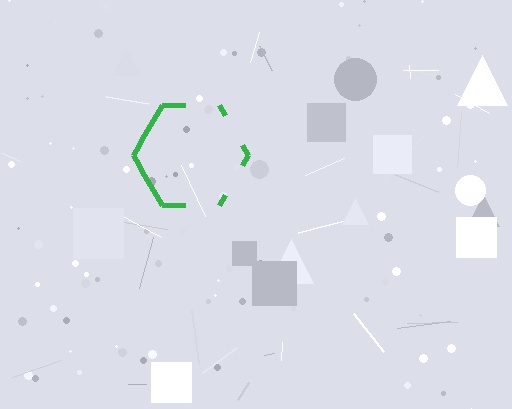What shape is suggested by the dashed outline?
The dashed outline suggests a hexagon.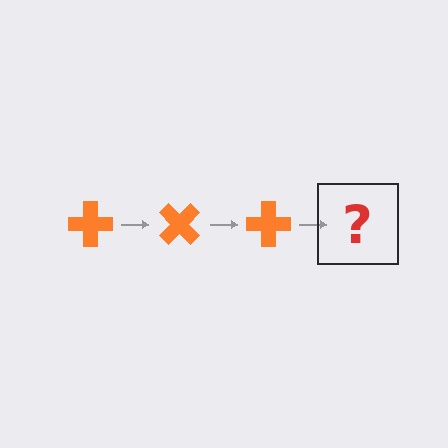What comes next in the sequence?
The next element should be an orange cross rotated 135 degrees.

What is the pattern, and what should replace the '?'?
The pattern is that the cross rotates 45 degrees each step. The '?' should be an orange cross rotated 135 degrees.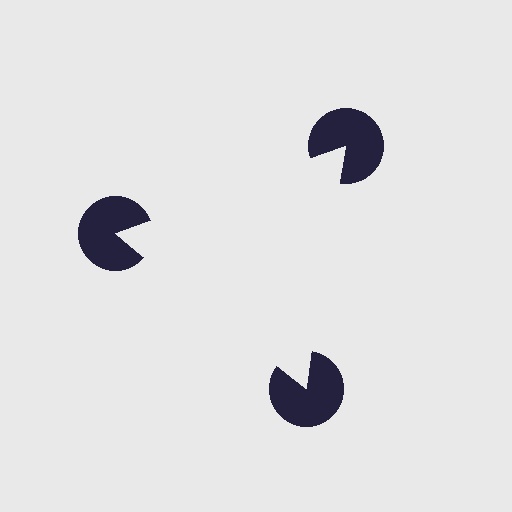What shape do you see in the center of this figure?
An illusory triangle — its edges are inferred from the aligned wedge cuts in the pac-man discs, not physically drawn.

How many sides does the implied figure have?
3 sides.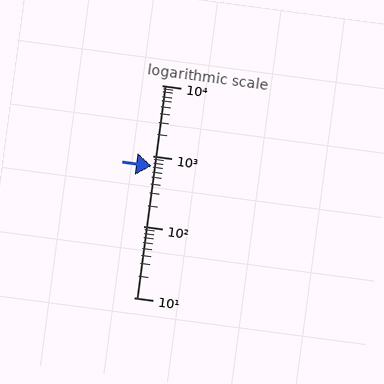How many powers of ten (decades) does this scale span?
The scale spans 3 decades, from 10 to 10000.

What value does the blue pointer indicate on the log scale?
The pointer indicates approximately 730.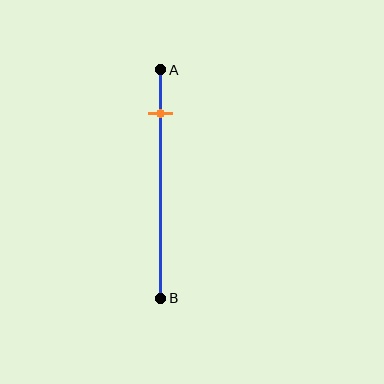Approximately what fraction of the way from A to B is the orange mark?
The orange mark is approximately 20% of the way from A to B.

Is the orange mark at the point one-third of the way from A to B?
No, the mark is at about 20% from A, not at the 33% one-third point.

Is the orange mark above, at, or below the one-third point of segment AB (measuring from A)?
The orange mark is above the one-third point of segment AB.